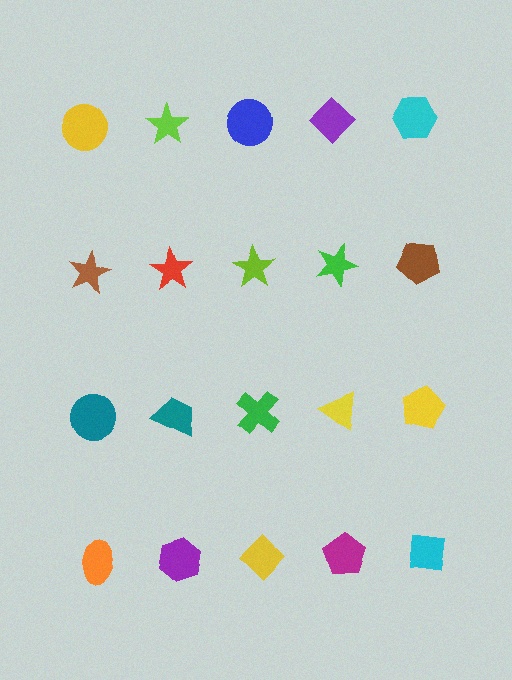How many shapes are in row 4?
5 shapes.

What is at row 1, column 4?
A purple diamond.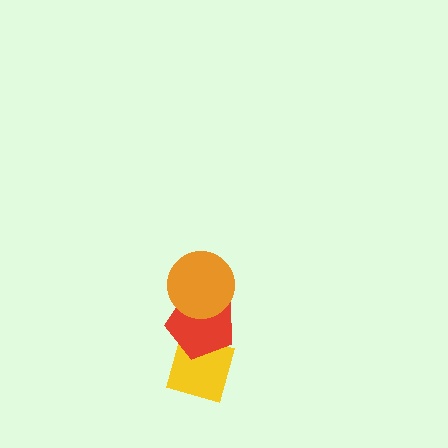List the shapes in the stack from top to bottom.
From top to bottom: the orange circle, the red pentagon, the yellow diamond.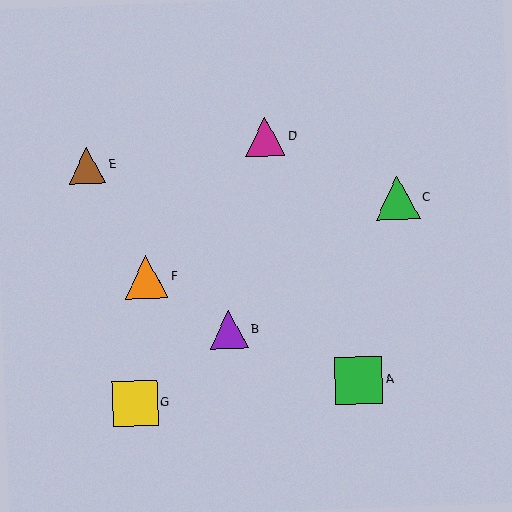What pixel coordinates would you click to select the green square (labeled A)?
Click at (359, 380) to select the green square A.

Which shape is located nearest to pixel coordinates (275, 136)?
The magenta triangle (labeled D) at (265, 137) is nearest to that location.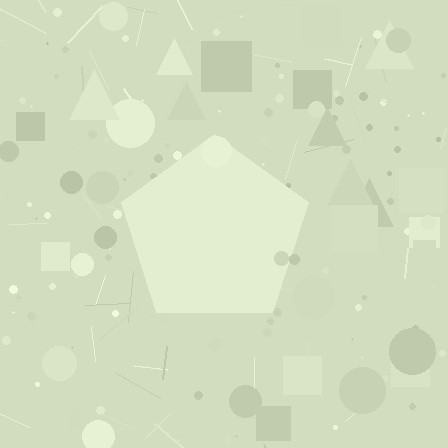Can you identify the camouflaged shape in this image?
The camouflaged shape is a pentagon.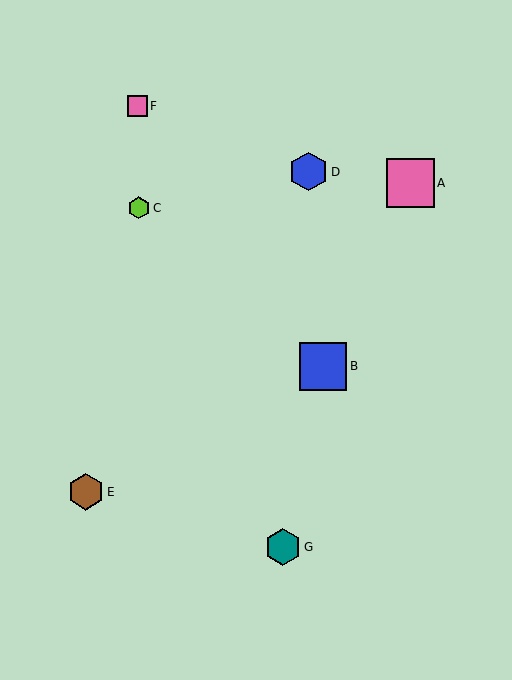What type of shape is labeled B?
Shape B is a blue square.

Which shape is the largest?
The pink square (labeled A) is the largest.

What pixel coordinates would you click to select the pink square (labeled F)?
Click at (137, 106) to select the pink square F.